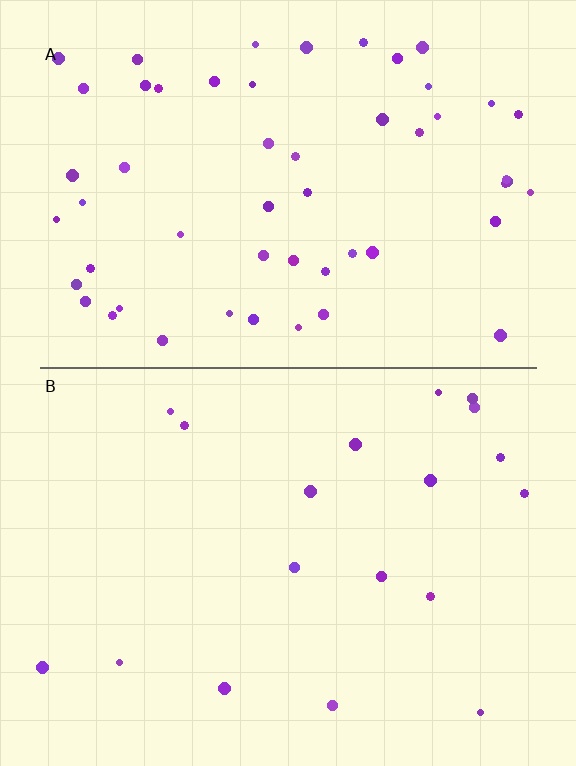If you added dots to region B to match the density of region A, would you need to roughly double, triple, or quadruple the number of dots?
Approximately triple.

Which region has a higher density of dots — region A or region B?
A (the top).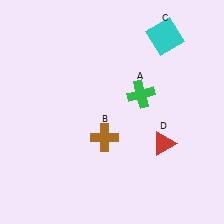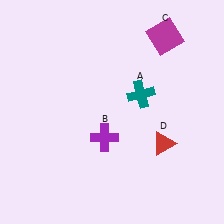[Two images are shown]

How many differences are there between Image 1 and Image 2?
There are 3 differences between the two images.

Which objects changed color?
A changed from green to teal. B changed from brown to purple. C changed from cyan to magenta.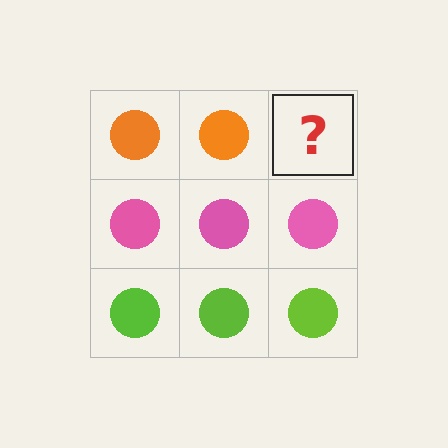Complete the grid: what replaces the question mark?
The question mark should be replaced with an orange circle.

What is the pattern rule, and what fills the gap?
The rule is that each row has a consistent color. The gap should be filled with an orange circle.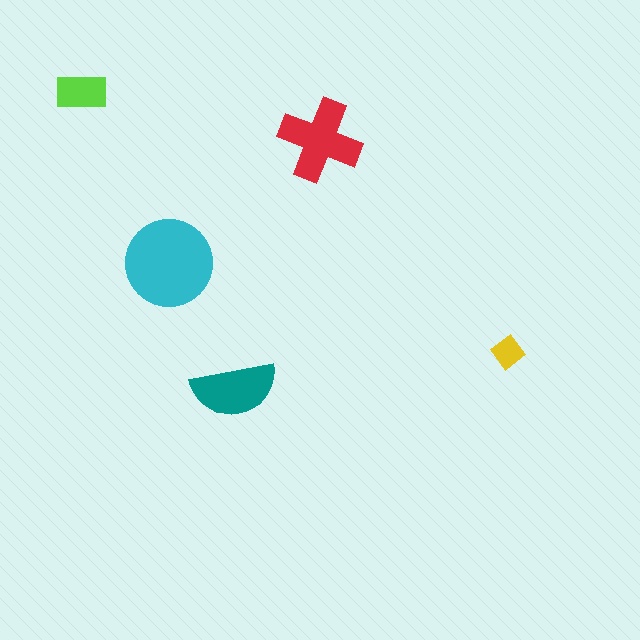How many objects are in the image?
There are 5 objects in the image.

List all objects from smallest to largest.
The yellow diamond, the lime rectangle, the teal semicircle, the red cross, the cyan circle.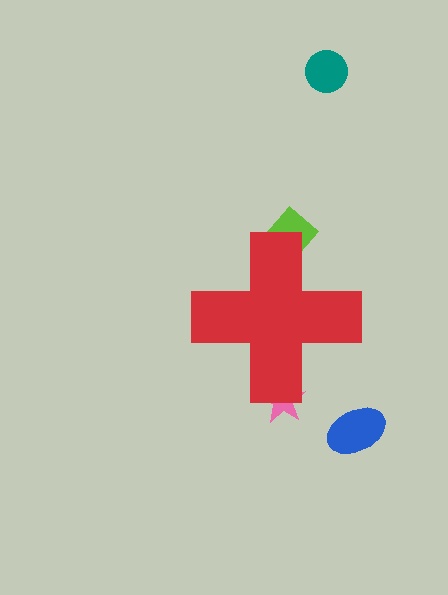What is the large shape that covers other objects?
A red cross.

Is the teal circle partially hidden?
No, the teal circle is fully visible.